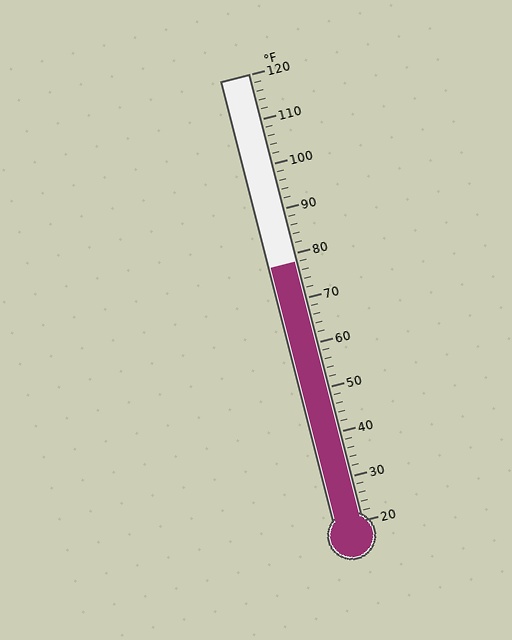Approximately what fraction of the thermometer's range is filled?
The thermometer is filled to approximately 60% of its range.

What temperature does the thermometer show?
The thermometer shows approximately 78°F.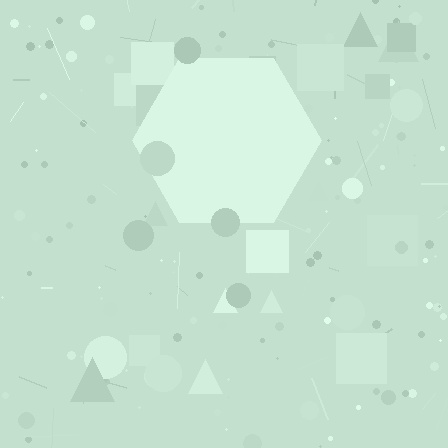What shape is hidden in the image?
A hexagon is hidden in the image.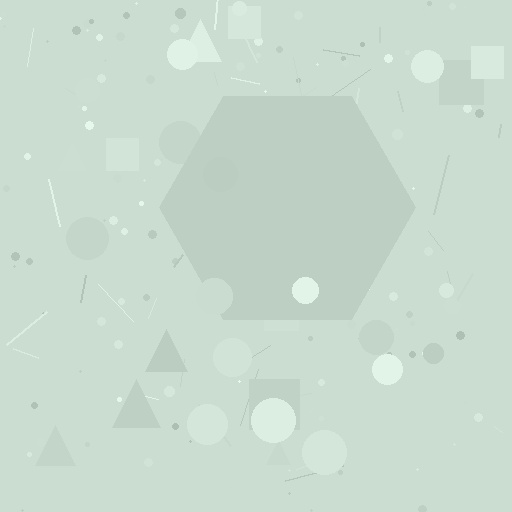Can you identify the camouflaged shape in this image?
The camouflaged shape is a hexagon.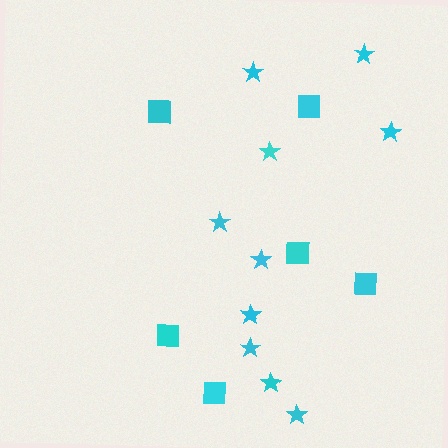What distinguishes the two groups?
There are 2 groups: one group of stars (10) and one group of squares (6).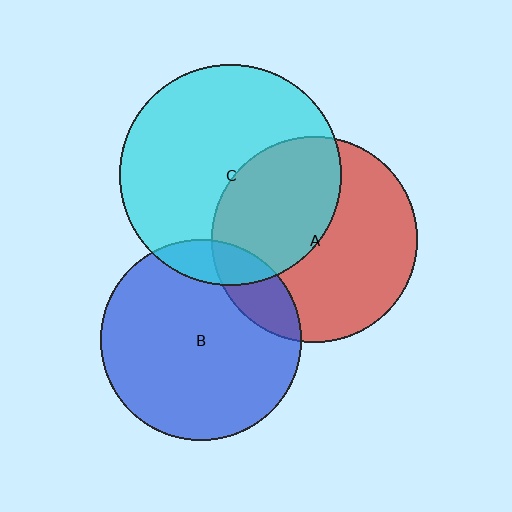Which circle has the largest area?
Circle C (cyan).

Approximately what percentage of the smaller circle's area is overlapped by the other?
Approximately 45%.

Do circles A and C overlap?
Yes.